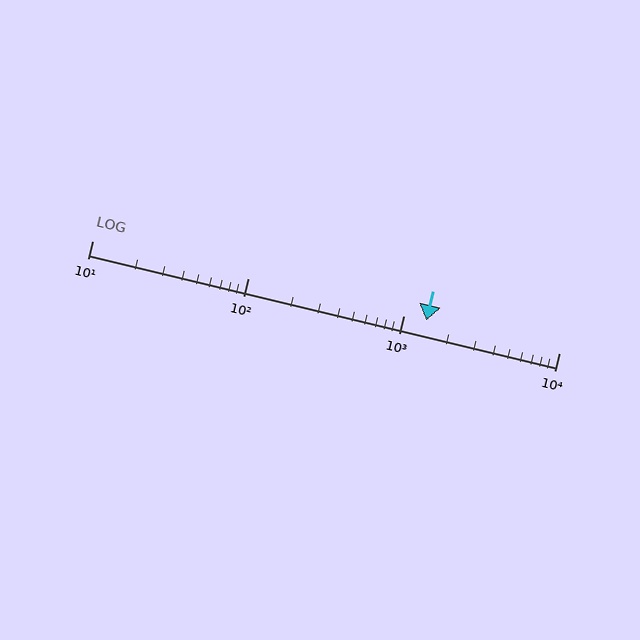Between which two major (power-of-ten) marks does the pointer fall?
The pointer is between 1000 and 10000.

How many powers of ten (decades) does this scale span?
The scale spans 3 decades, from 10 to 10000.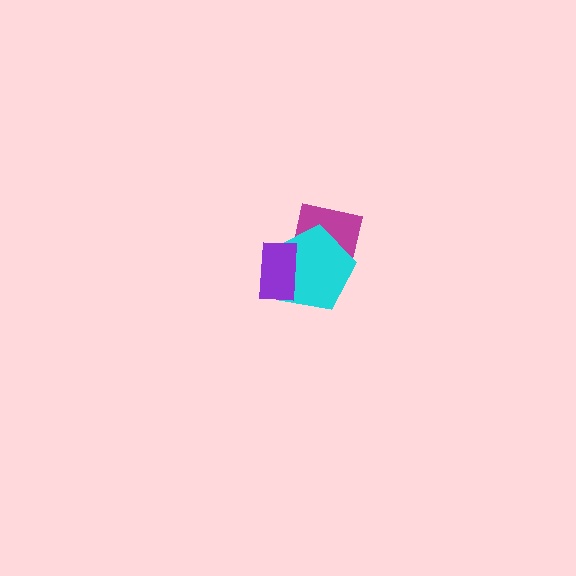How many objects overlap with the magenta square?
2 objects overlap with the magenta square.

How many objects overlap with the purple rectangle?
2 objects overlap with the purple rectangle.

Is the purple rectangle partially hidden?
No, no other shape covers it.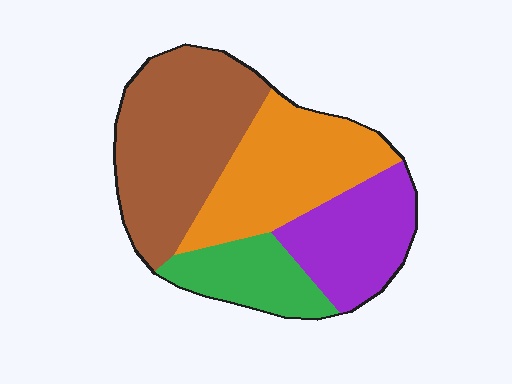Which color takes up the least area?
Green, at roughly 15%.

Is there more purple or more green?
Purple.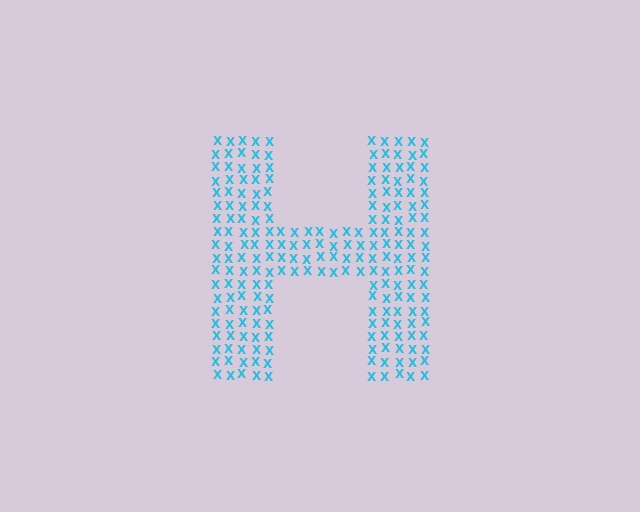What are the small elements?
The small elements are letter X's.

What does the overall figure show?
The overall figure shows the letter H.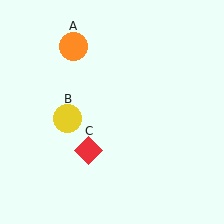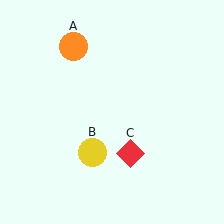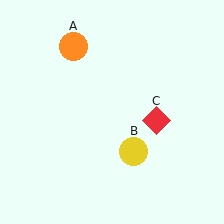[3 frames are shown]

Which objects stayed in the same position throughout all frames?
Orange circle (object A) remained stationary.